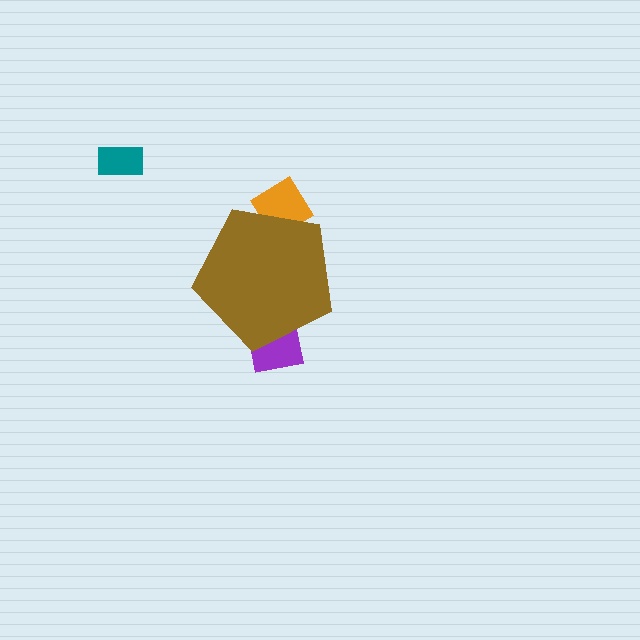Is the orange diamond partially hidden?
Yes, the orange diamond is partially hidden behind the brown pentagon.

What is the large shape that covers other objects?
A brown pentagon.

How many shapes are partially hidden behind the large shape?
2 shapes are partially hidden.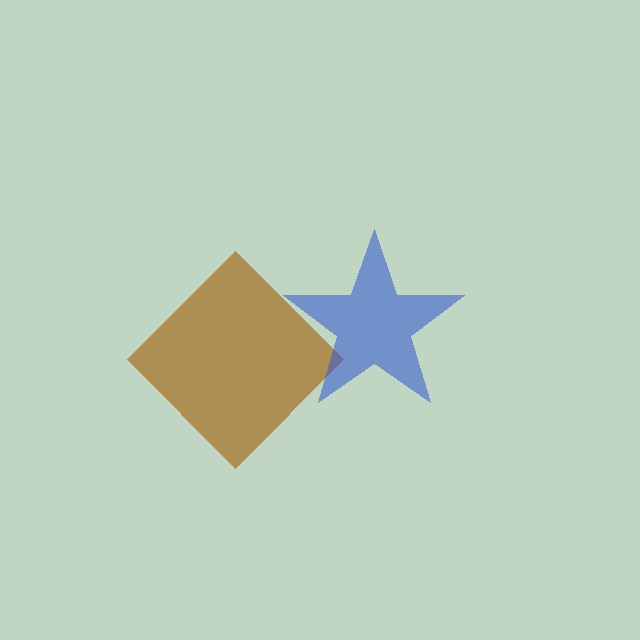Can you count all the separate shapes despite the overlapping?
Yes, there are 2 separate shapes.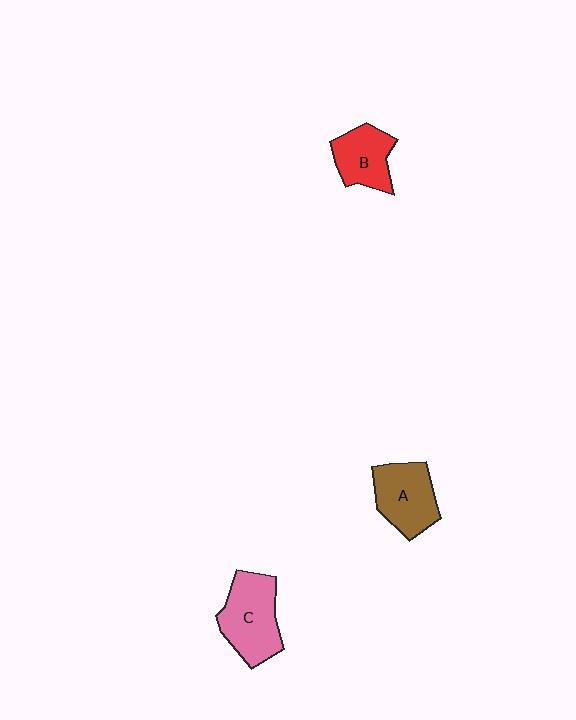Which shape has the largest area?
Shape C (pink).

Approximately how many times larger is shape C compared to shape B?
Approximately 1.4 times.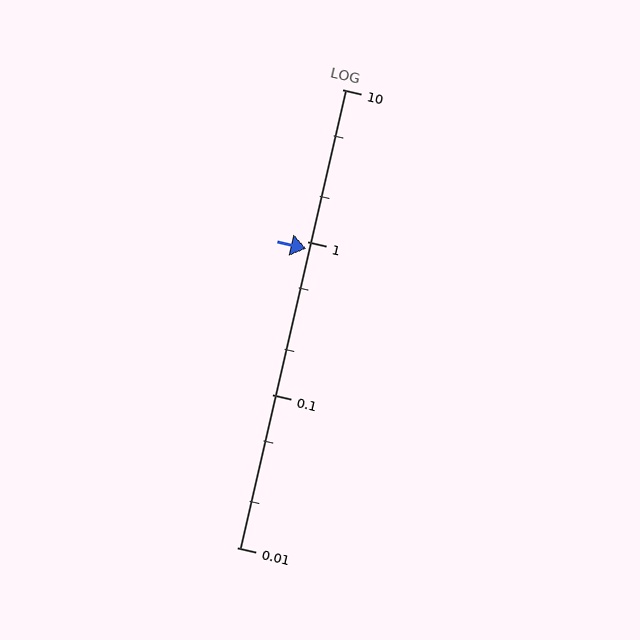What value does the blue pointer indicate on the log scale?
The pointer indicates approximately 0.9.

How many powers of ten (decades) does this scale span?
The scale spans 3 decades, from 0.01 to 10.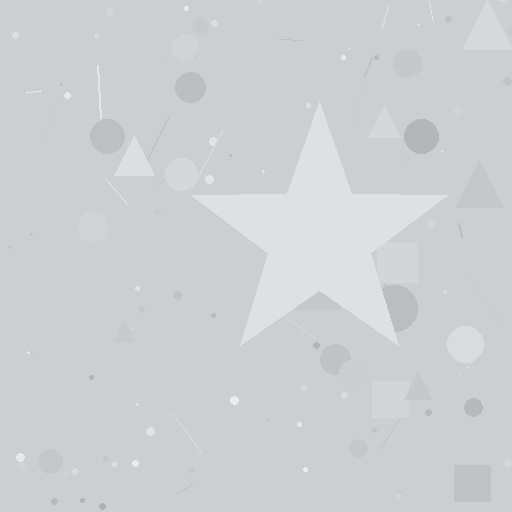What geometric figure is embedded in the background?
A star is embedded in the background.